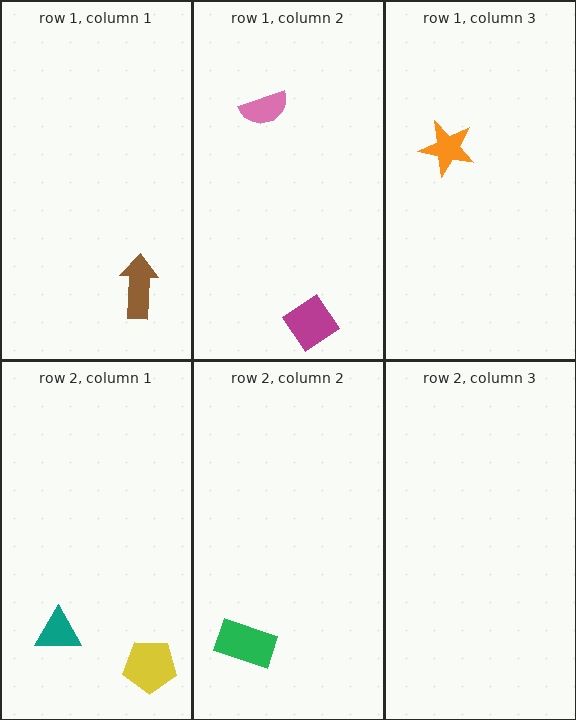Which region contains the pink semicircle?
The row 1, column 2 region.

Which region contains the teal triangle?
The row 2, column 1 region.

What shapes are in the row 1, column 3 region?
The orange star.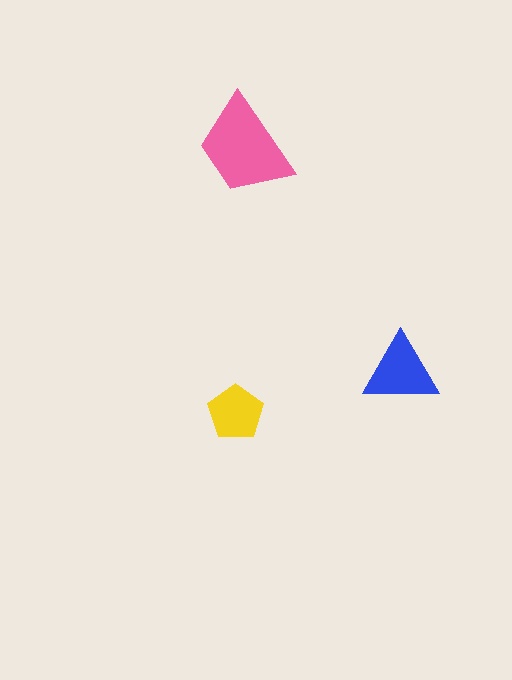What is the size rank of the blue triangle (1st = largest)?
2nd.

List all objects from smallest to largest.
The yellow pentagon, the blue triangle, the pink trapezoid.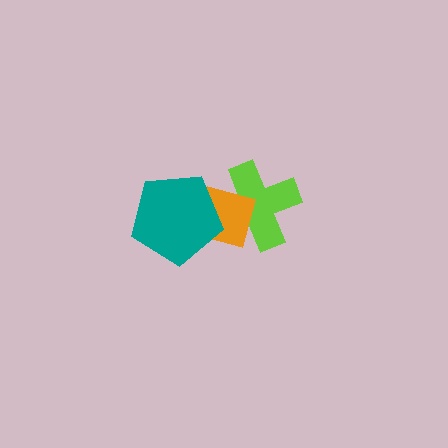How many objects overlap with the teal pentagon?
2 objects overlap with the teal pentagon.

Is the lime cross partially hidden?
Yes, it is partially covered by another shape.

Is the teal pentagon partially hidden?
No, no other shape covers it.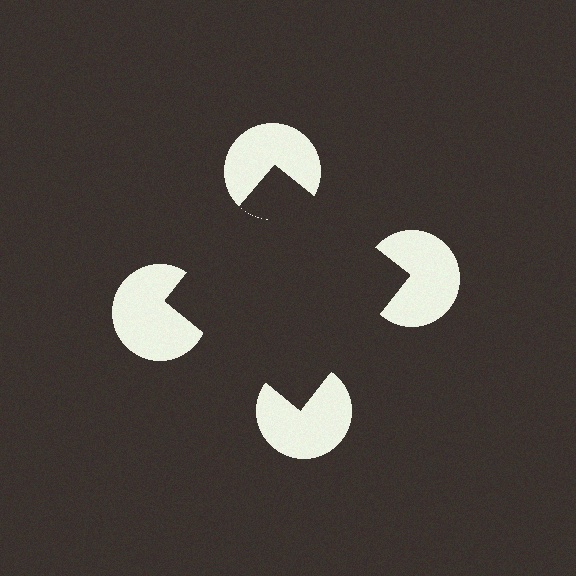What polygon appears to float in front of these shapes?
An illusory square — its edges are inferred from the aligned wedge cuts in the pac-man discs, not physically drawn.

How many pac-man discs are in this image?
There are 4 — one at each vertex of the illusory square.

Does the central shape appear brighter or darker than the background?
It typically appears slightly darker than the background, even though no actual brightness change is drawn.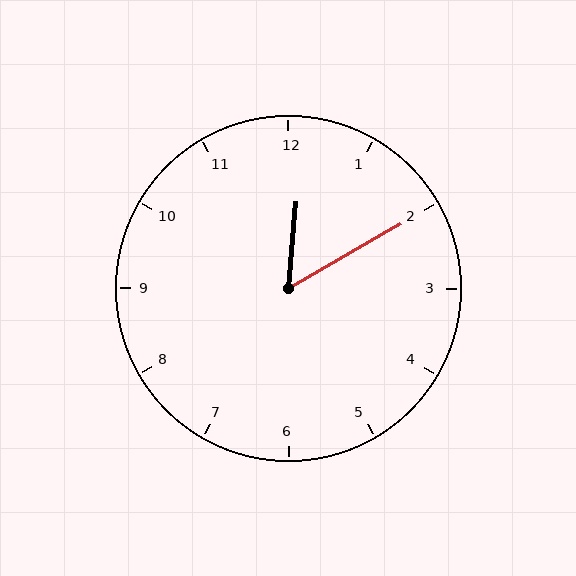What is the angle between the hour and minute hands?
Approximately 55 degrees.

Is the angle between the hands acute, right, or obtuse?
It is acute.